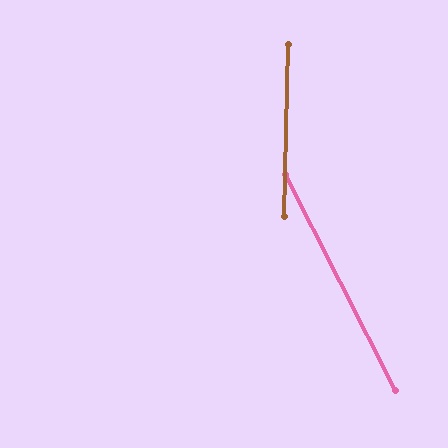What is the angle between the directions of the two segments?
Approximately 29 degrees.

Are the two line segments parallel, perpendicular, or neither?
Neither parallel nor perpendicular — they differ by about 29°.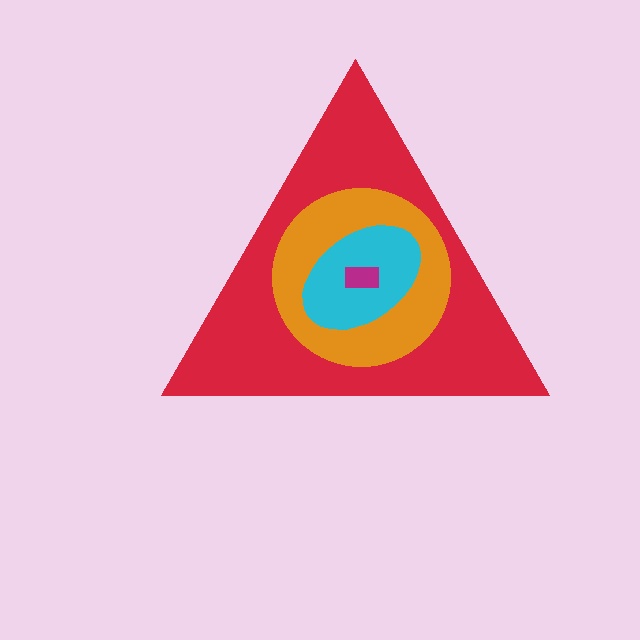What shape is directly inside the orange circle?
The cyan ellipse.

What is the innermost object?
The magenta rectangle.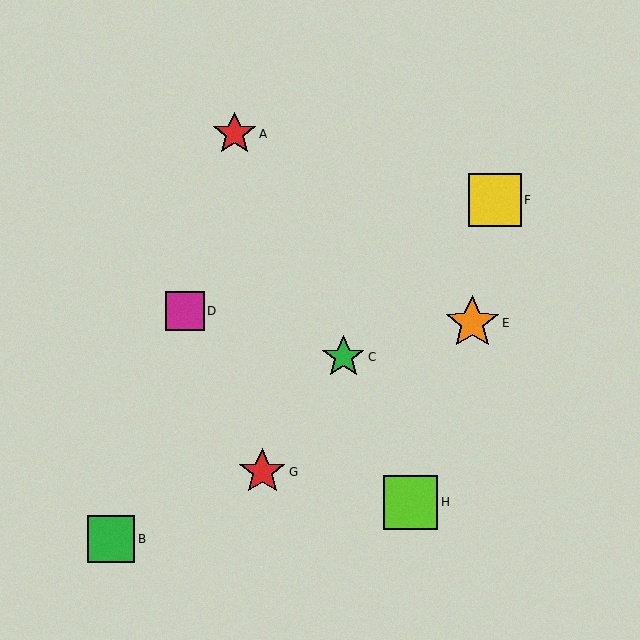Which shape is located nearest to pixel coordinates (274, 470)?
The red star (labeled G) at (262, 472) is nearest to that location.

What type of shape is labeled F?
Shape F is a yellow square.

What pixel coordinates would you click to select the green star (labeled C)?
Click at (343, 357) to select the green star C.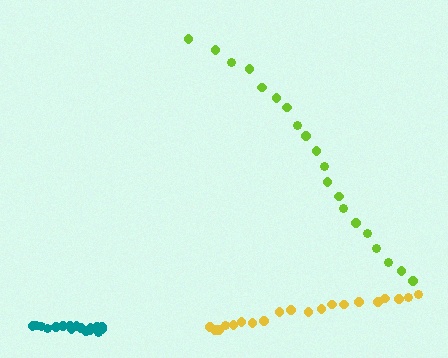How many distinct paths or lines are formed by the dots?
There are 3 distinct paths.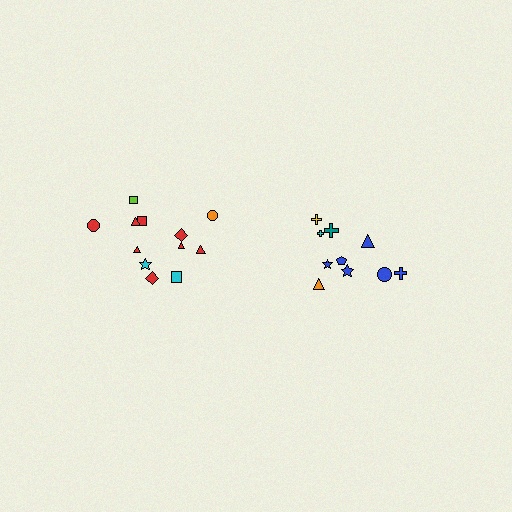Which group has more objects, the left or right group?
The left group.